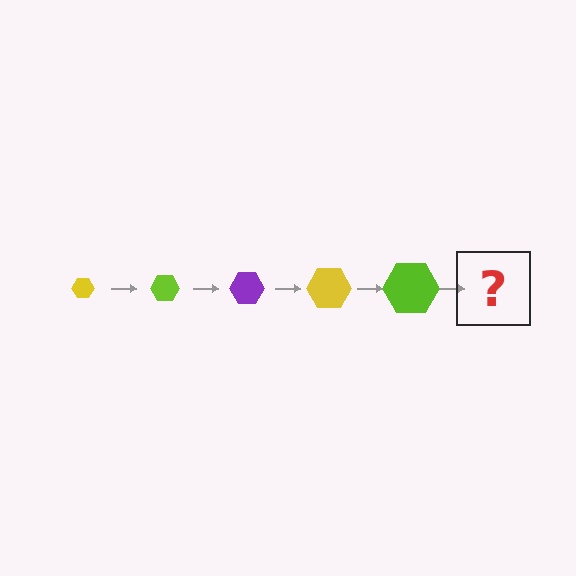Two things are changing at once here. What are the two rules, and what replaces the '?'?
The two rules are that the hexagon grows larger each step and the color cycles through yellow, lime, and purple. The '?' should be a purple hexagon, larger than the previous one.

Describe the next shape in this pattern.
It should be a purple hexagon, larger than the previous one.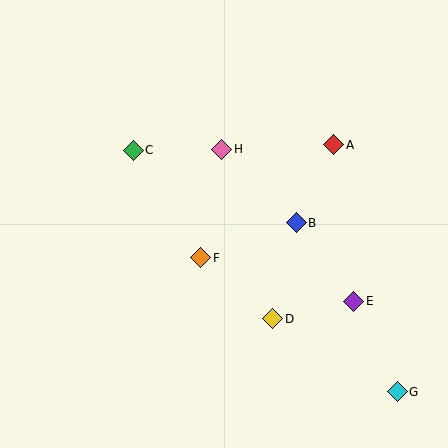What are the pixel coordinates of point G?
Point G is at (397, 392).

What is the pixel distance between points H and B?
The distance between H and B is 105 pixels.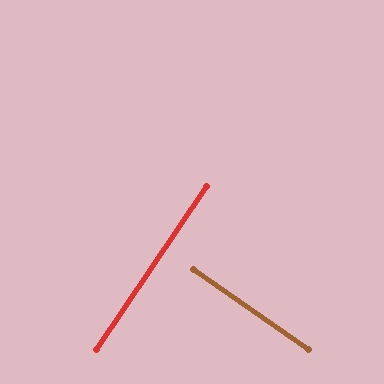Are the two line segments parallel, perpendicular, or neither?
Perpendicular — they meet at approximately 89°.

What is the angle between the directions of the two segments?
Approximately 89 degrees.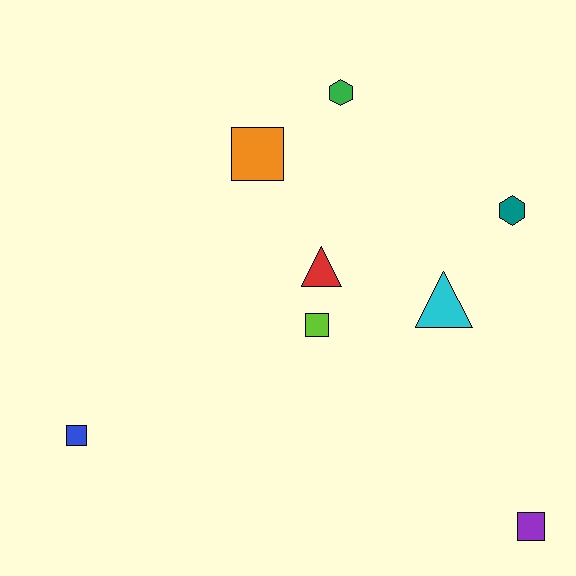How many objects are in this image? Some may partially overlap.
There are 8 objects.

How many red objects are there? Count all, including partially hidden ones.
There is 1 red object.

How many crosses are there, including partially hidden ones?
There are no crosses.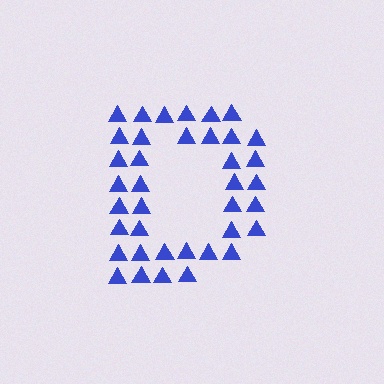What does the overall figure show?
The overall figure shows the letter D.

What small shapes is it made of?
It is made of small triangles.